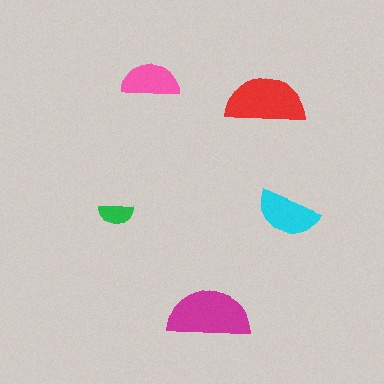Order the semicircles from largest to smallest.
the magenta one, the red one, the cyan one, the pink one, the green one.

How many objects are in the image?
There are 5 objects in the image.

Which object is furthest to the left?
The green semicircle is leftmost.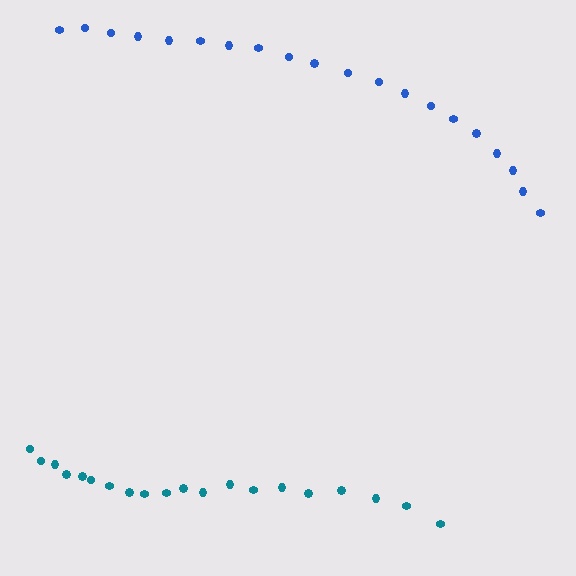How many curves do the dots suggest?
There are 2 distinct paths.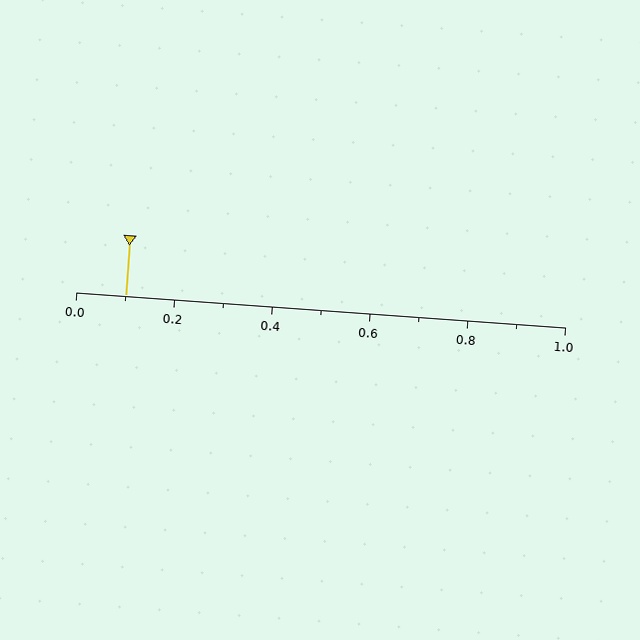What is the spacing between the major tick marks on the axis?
The major ticks are spaced 0.2 apart.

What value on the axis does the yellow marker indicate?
The marker indicates approximately 0.1.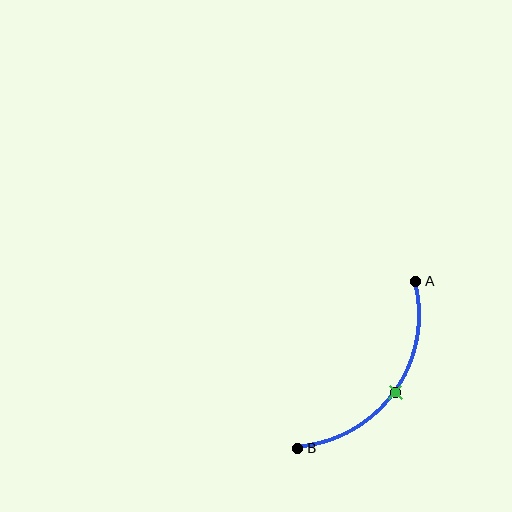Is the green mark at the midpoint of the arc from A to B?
Yes. The green mark lies on the arc at equal arc-length from both A and B — it is the arc midpoint.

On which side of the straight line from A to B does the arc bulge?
The arc bulges below and to the right of the straight line connecting A and B.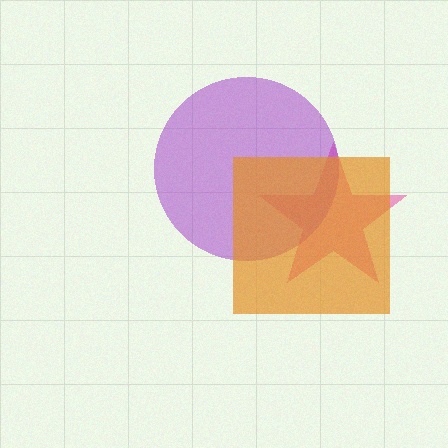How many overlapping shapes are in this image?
There are 3 overlapping shapes in the image.